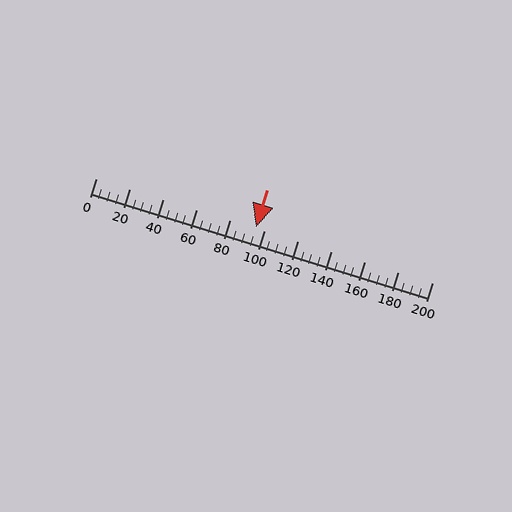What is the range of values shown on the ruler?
The ruler shows values from 0 to 200.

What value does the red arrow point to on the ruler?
The red arrow points to approximately 95.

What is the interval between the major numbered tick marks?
The major tick marks are spaced 20 units apart.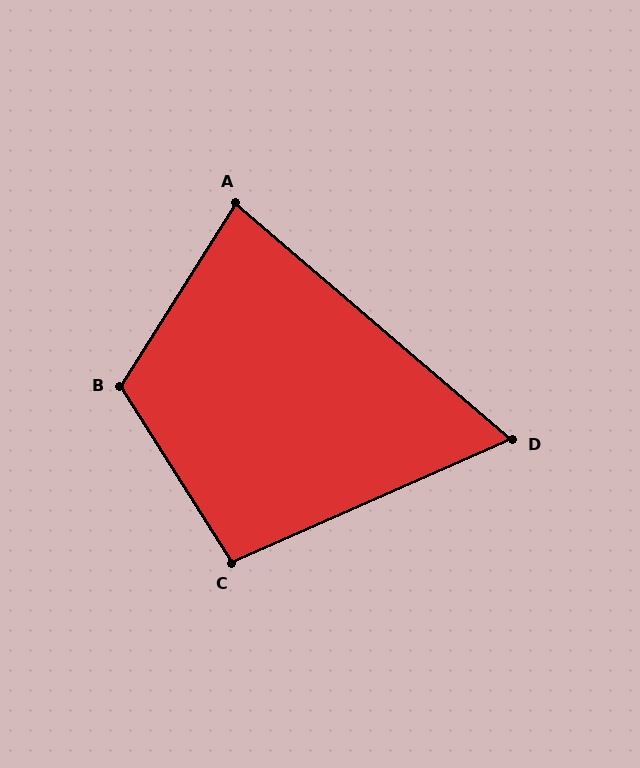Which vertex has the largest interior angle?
B, at approximately 115 degrees.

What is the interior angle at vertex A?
Approximately 82 degrees (acute).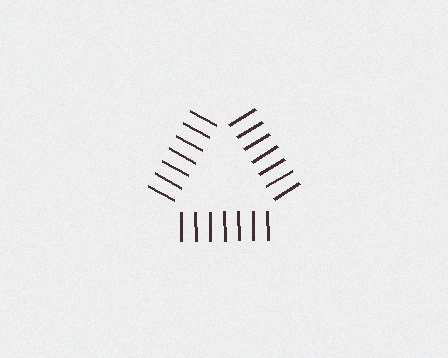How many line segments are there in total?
21 — 7 along each of the 3 edges.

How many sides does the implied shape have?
3 sides — the line-ends trace a triangle.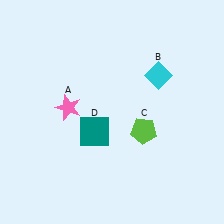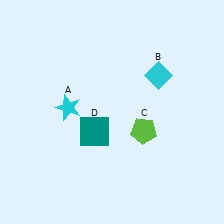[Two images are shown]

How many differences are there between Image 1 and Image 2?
There is 1 difference between the two images.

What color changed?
The star (A) changed from pink in Image 1 to cyan in Image 2.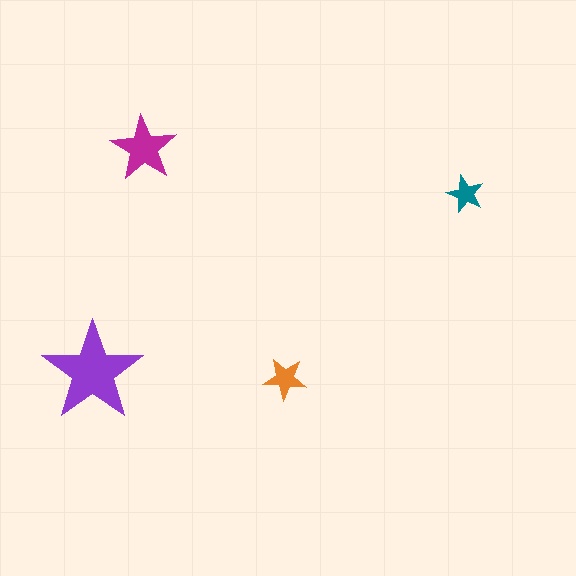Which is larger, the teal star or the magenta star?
The magenta one.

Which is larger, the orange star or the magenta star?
The magenta one.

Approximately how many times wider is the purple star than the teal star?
About 2.5 times wider.